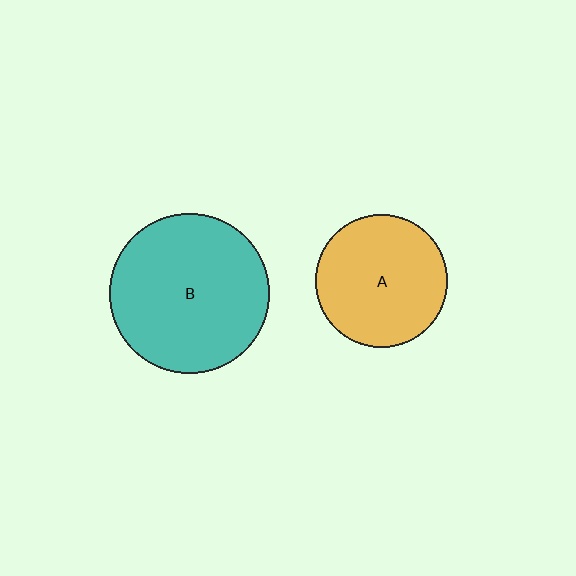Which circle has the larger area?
Circle B (teal).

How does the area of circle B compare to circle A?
Approximately 1.4 times.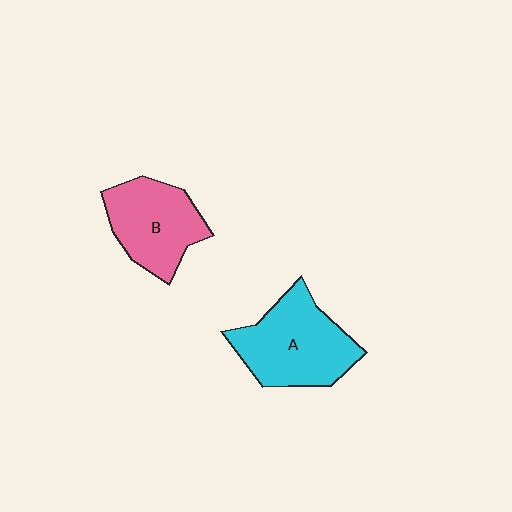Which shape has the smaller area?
Shape B (pink).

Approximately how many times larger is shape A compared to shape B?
Approximately 1.2 times.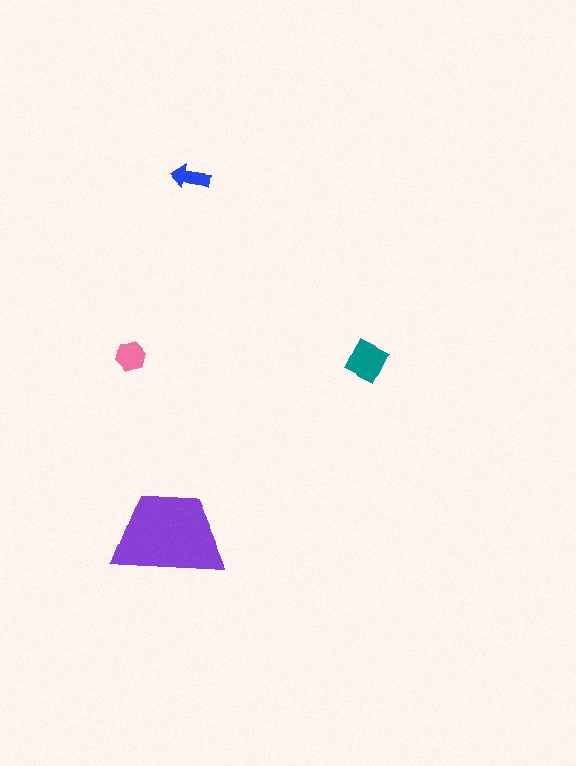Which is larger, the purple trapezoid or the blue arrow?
The purple trapezoid.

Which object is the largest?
The purple trapezoid.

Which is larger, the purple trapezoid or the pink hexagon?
The purple trapezoid.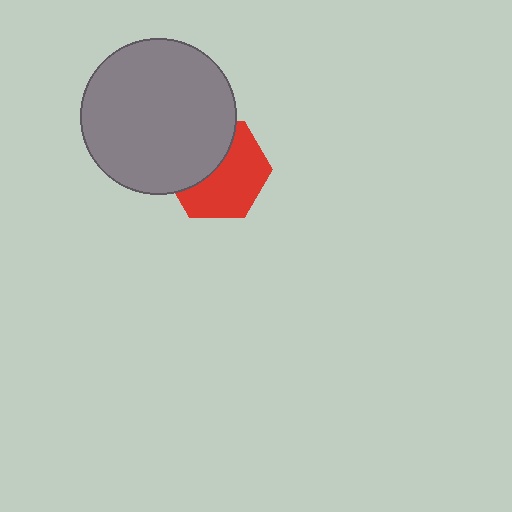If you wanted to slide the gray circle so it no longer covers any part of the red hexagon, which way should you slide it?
Slide it toward the upper-left — that is the most direct way to separate the two shapes.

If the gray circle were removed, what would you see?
You would see the complete red hexagon.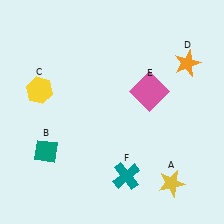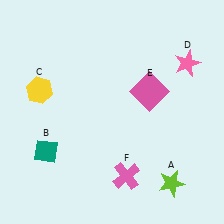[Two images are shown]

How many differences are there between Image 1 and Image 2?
There are 3 differences between the two images.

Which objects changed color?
A changed from yellow to lime. D changed from orange to pink. F changed from teal to pink.